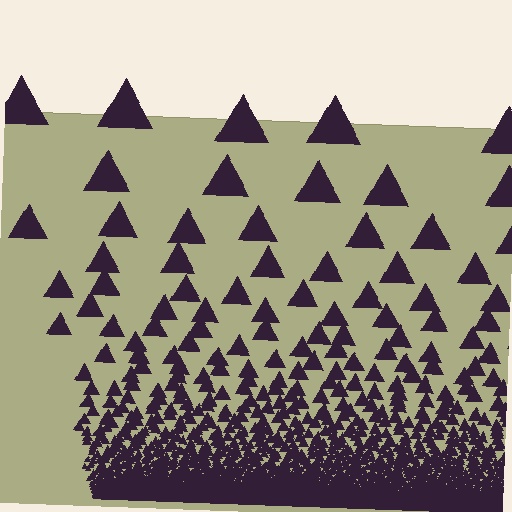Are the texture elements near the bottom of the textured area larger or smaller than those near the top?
Smaller. The gradient is inverted — elements near the bottom are smaller and denser.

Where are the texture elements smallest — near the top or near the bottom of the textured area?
Near the bottom.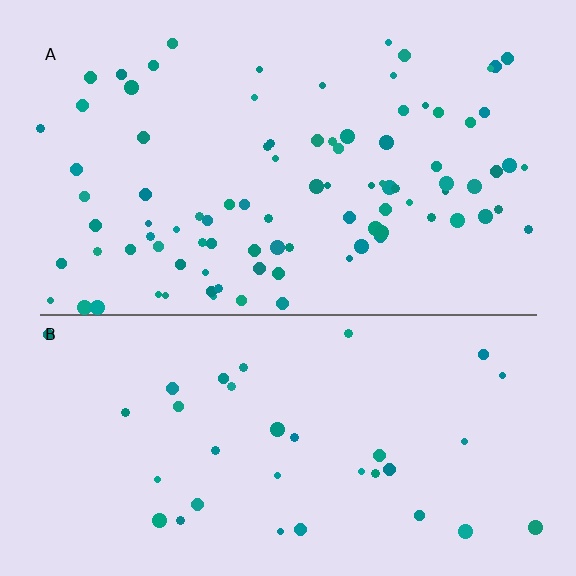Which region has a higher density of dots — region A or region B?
A (the top).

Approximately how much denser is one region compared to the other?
Approximately 2.6× — region A over region B.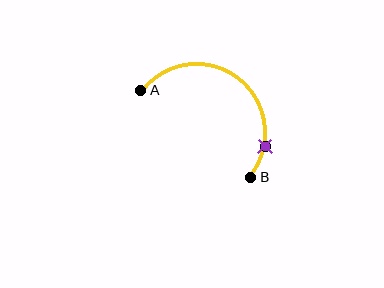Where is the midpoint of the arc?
The arc midpoint is the point on the curve farthest from the straight line joining A and B. It sits above and to the right of that line.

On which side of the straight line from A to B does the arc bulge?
The arc bulges above and to the right of the straight line connecting A and B.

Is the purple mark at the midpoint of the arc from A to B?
No. The purple mark lies on the arc but is closer to endpoint B. The arc midpoint would be at the point on the curve equidistant along the arc from both A and B.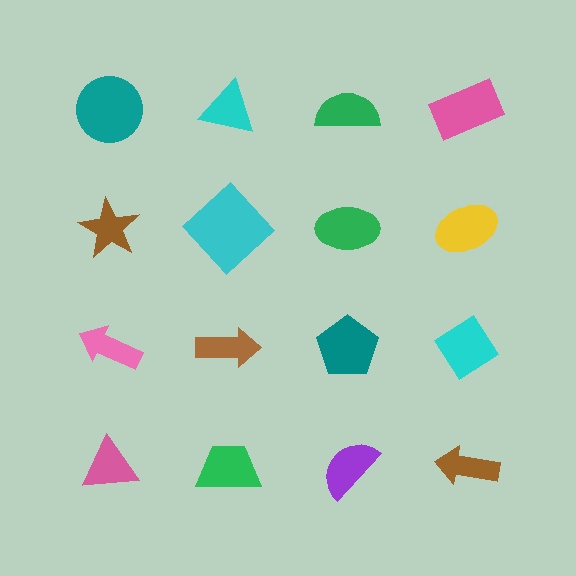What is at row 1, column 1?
A teal circle.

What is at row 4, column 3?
A purple semicircle.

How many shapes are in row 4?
4 shapes.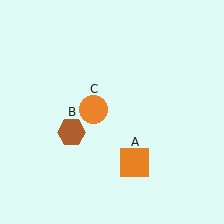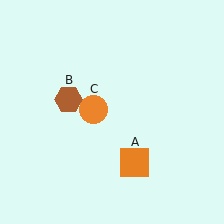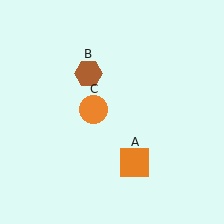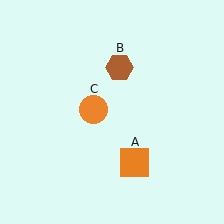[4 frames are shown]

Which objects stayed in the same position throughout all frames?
Orange square (object A) and orange circle (object C) remained stationary.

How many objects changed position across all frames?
1 object changed position: brown hexagon (object B).